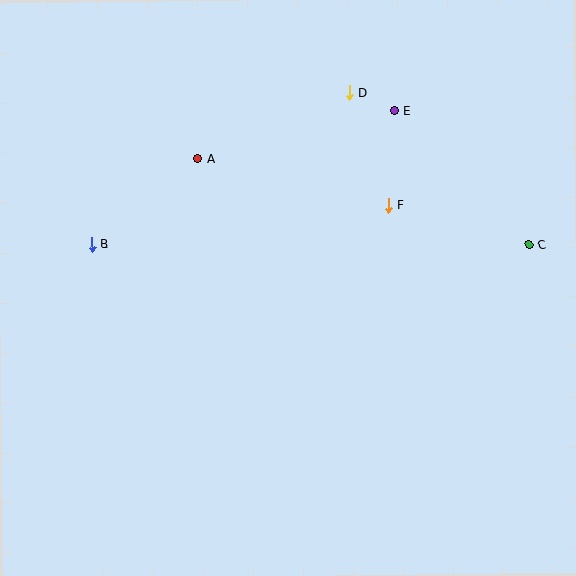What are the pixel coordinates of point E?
Point E is at (394, 111).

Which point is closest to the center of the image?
Point F at (388, 205) is closest to the center.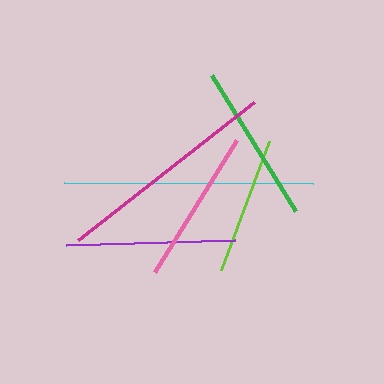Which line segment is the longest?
The cyan line is the longest at approximately 249 pixels.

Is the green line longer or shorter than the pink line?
The green line is longer than the pink line.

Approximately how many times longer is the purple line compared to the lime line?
The purple line is approximately 1.2 times the length of the lime line.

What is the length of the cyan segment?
The cyan segment is approximately 249 pixels long.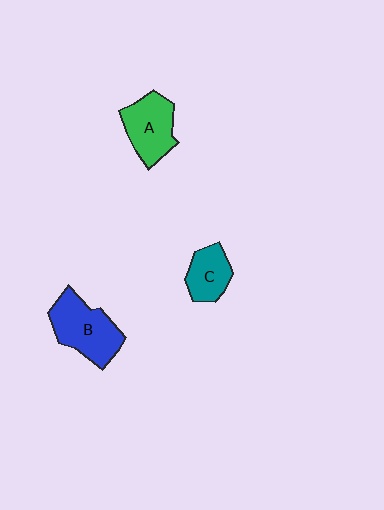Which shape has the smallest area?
Shape C (teal).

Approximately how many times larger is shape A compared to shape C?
Approximately 1.4 times.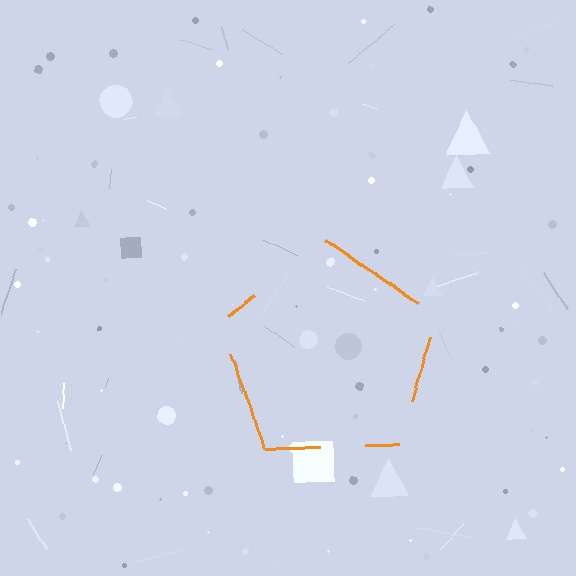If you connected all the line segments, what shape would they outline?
They would outline a pentagon.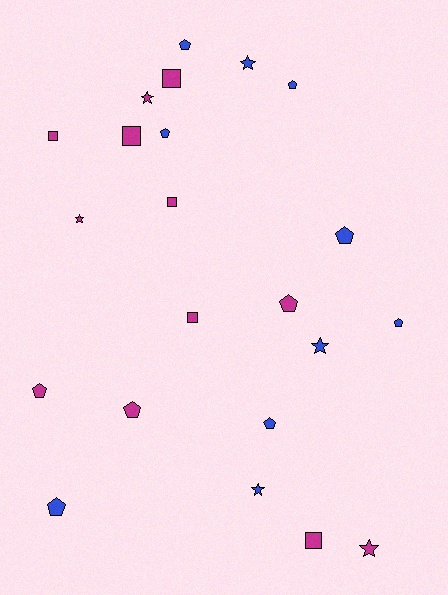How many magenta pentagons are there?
There are 3 magenta pentagons.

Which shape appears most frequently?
Pentagon, with 10 objects.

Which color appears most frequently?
Magenta, with 12 objects.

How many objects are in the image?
There are 22 objects.